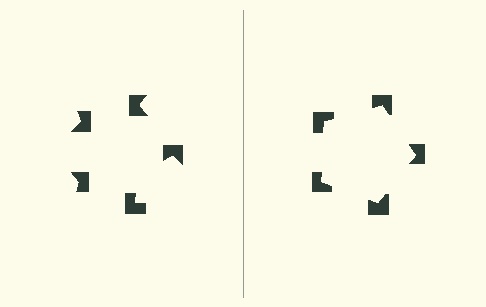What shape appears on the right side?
An illusory pentagon.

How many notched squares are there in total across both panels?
10 — 5 on each side.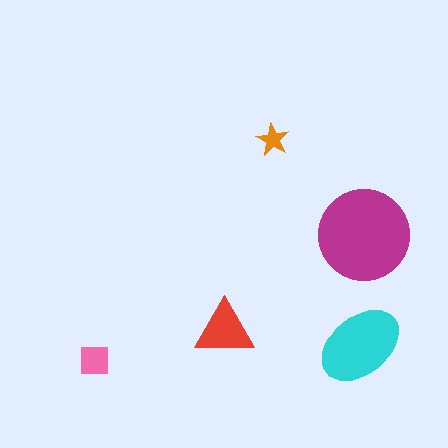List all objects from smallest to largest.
The orange star, the pink square, the red triangle, the cyan ellipse, the magenta circle.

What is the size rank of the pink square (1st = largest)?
4th.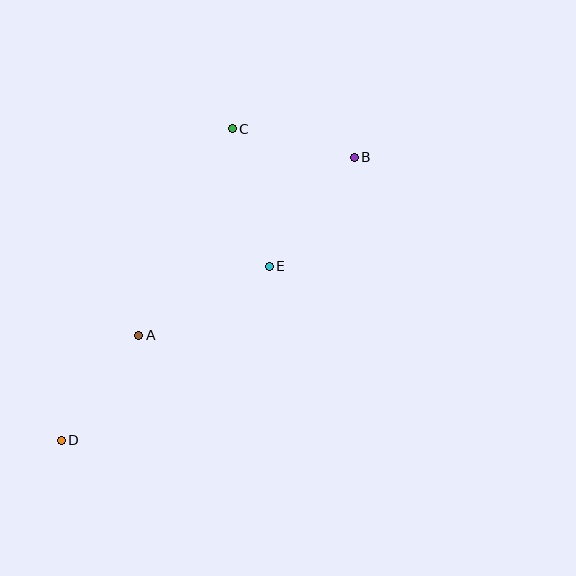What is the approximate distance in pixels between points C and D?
The distance between C and D is approximately 355 pixels.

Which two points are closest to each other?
Points B and C are closest to each other.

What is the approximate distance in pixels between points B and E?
The distance between B and E is approximately 138 pixels.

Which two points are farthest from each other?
Points B and D are farthest from each other.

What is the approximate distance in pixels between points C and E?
The distance between C and E is approximately 142 pixels.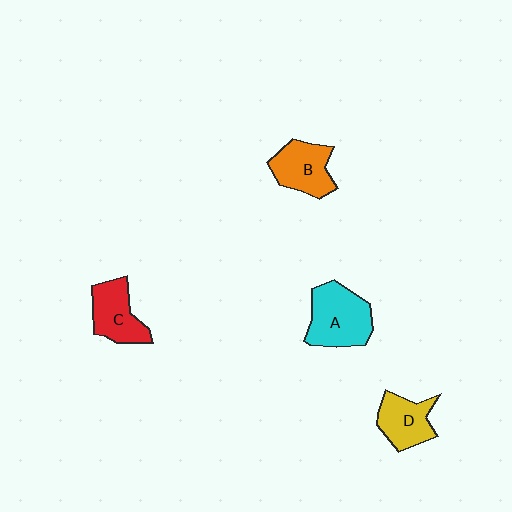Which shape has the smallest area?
Shape D (yellow).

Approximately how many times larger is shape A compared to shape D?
Approximately 1.4 times.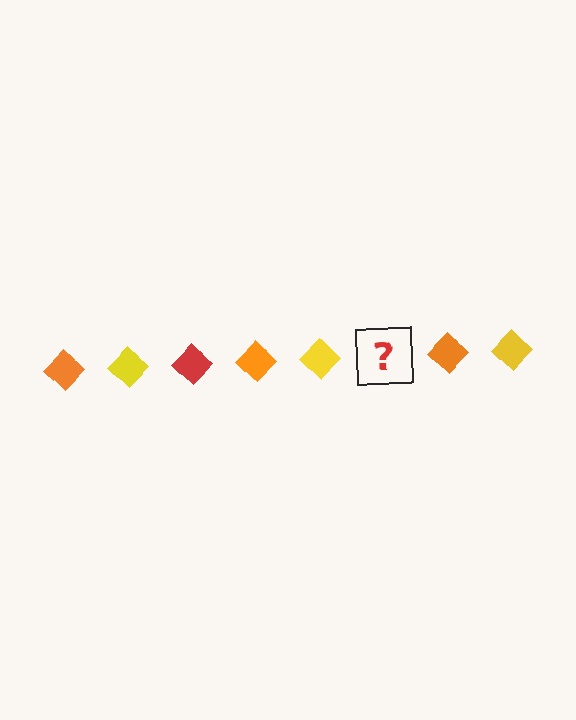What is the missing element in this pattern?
The missing element is a red diamond.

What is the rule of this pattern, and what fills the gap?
The rule is that the pattern cycles through orange, yellow, red diamonds. The gap should be filled with a red diamond.